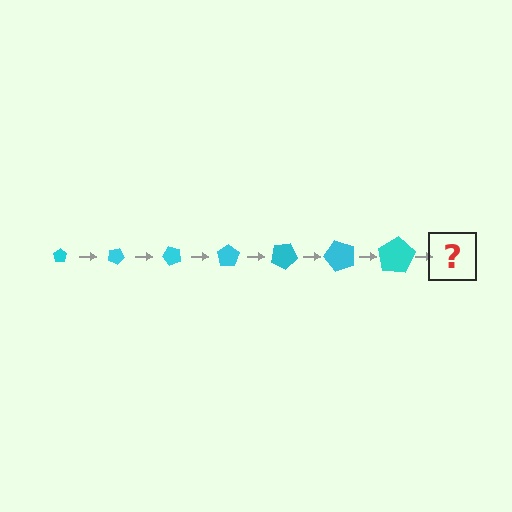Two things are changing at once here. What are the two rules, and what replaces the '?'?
The two rules are that the pentagon grows larger each step and it rotates 25 degrees each step. The '?' should be a pentagon, larger than the previous one and rotated 175 degrees from the start.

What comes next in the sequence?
The next element should be a pentagon, larger than the previous one and rotated 175 degrees from the start.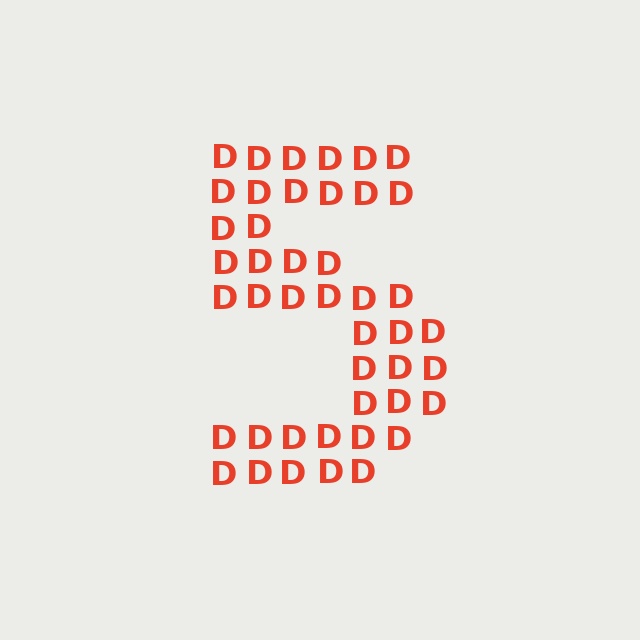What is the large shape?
The large shape is the digit 5.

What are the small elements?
The small elements are letter D's.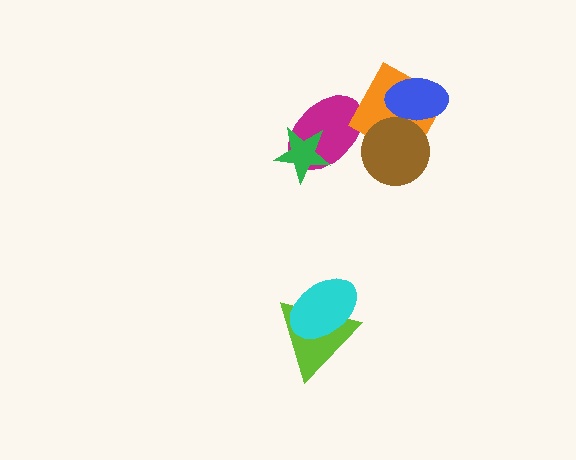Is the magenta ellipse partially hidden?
Yes, it is partially covered by another shape.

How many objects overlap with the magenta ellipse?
1 object overlaps with the magenta ellipse.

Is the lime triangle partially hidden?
Yes, it is partially covered by another shape.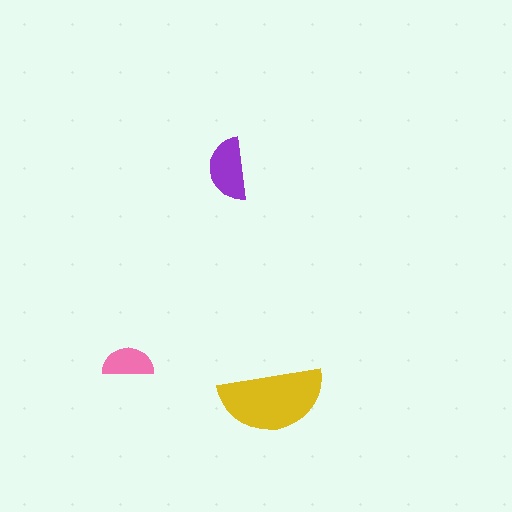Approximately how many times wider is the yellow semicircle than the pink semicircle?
About 2 times wider.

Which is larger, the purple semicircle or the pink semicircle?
The purple one.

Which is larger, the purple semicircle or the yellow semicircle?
The yellow one.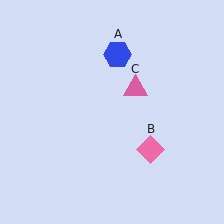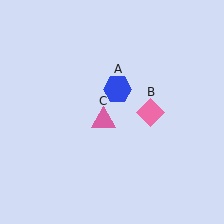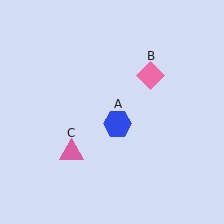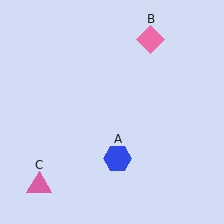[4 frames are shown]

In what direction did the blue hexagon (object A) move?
The blue hexagon (object A) moved down.